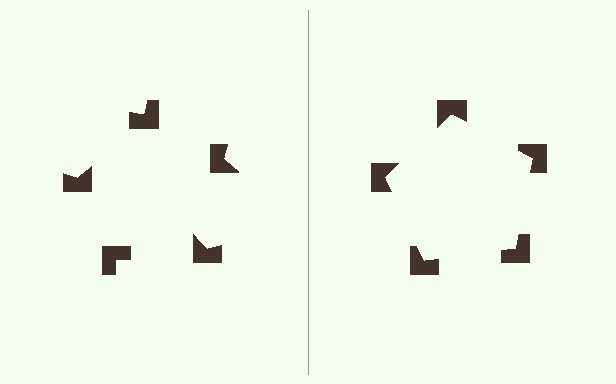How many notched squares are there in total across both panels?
10 — 5 on each side.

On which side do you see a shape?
An illusory pentagon appears on the right side. On the left side the wedge cuts are rotated, so no coherent shape forms.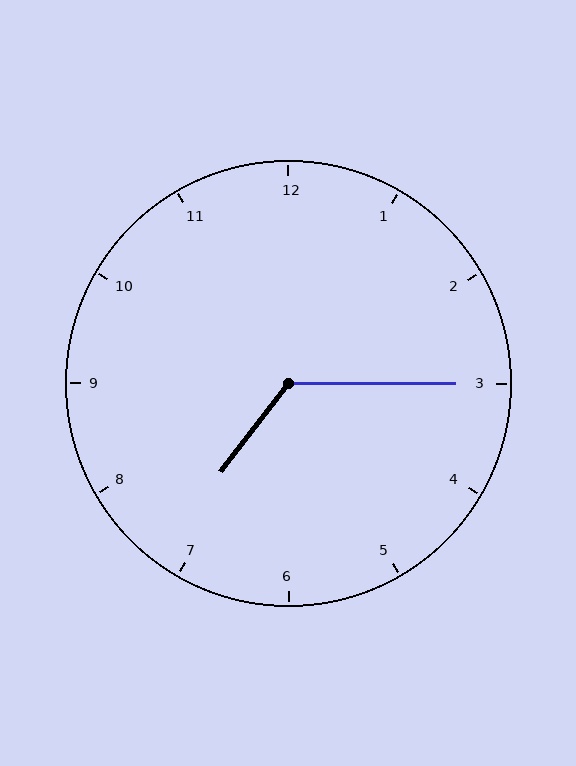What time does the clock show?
7:15.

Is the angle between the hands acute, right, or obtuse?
It is obtuse.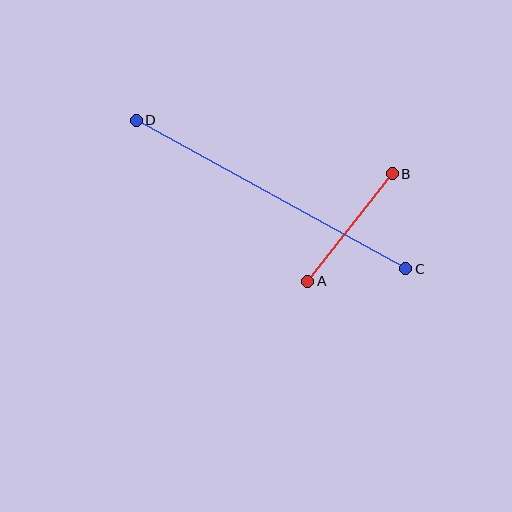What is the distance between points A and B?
The distance is approximately 137 pixels.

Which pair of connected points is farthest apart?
Points C and D are farthest apart.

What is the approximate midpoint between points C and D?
The midpoint is at approximately (271, 195) pixels.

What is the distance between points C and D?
The distance is approximately 307 pixels.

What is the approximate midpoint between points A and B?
The midpoint is at approximately (350, 228) pixels.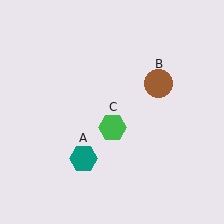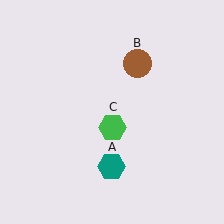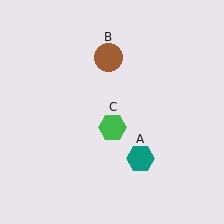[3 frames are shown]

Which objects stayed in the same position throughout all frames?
Green hexagon (object C) remained stationary.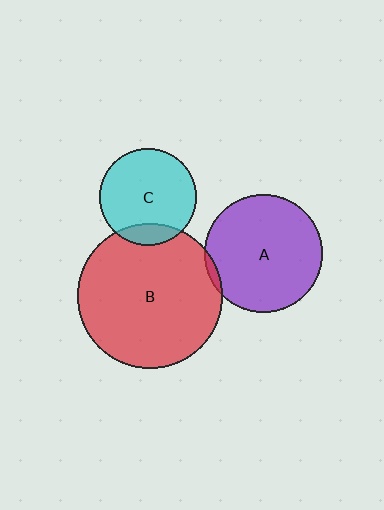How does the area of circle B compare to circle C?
Approximately 2.2 times.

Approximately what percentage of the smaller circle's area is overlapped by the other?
Approximately 5%.